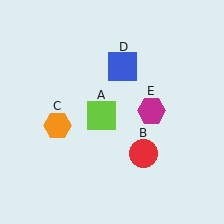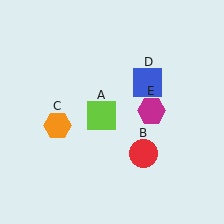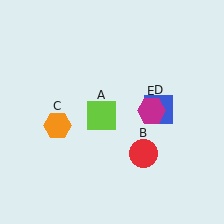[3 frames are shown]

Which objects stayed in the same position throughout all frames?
Lime square (object A) and red circle (object B) and orange hexagon (object C) and magenta hexagon (object E) remained stationary.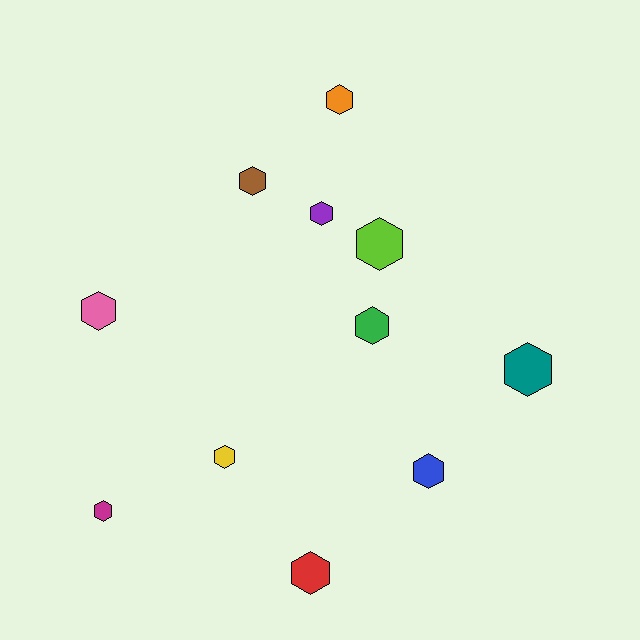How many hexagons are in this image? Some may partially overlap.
There are 11 hexagons.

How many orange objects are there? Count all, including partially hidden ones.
There is 1 orange object.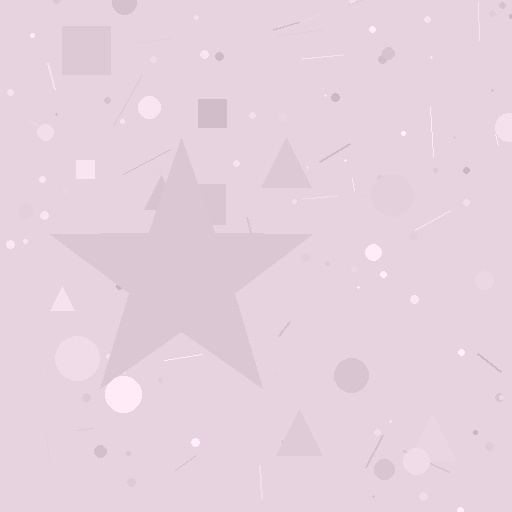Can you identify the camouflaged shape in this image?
The camouflaged shape is a star.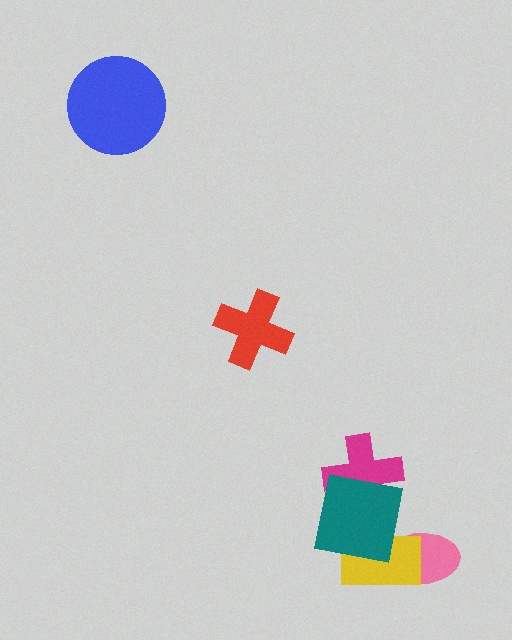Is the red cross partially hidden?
No, no other shape covers it.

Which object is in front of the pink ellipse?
The yellow rectangle is in front of the pink ellipse.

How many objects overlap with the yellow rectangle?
2 objects overlap with the yellow rectangle.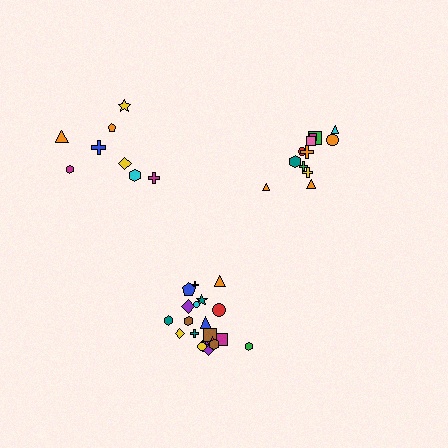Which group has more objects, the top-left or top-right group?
The top-right group.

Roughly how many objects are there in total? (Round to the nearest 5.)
Roughly 40 objects in total.